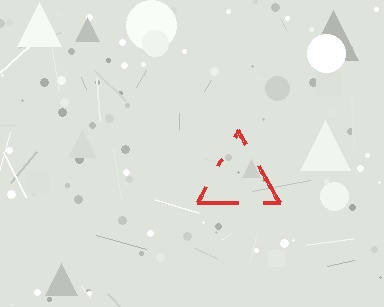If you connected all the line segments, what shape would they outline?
They would outline a triangle.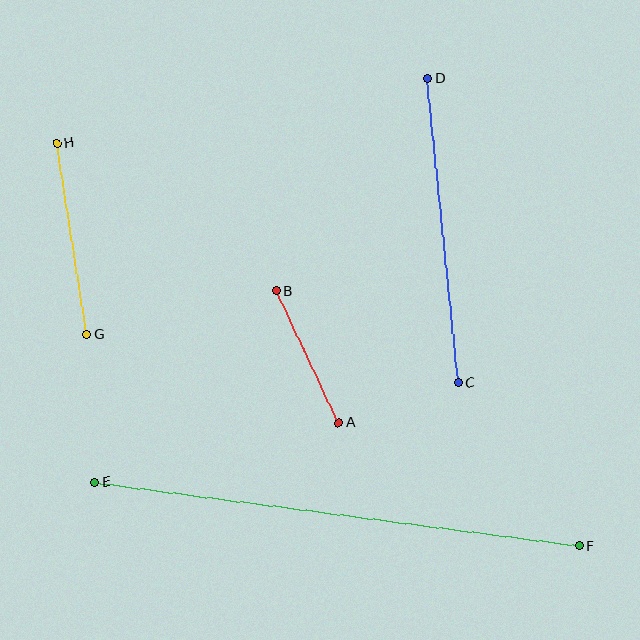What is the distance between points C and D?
The distance is approximately 305 pixels.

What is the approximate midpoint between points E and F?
The midpoint is at approximately (337, 514) pixels.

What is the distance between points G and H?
The distance is approximately 193 pixels.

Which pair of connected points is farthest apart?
Points E and F are farthest apart.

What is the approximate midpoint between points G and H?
The midpoint is at approximately (72, 239) pixels.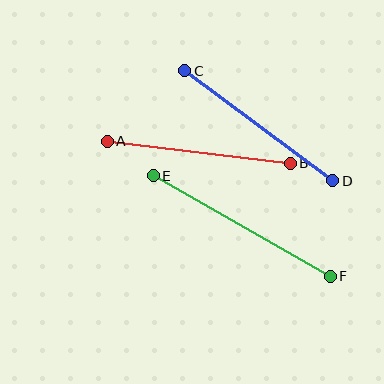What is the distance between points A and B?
The distance is approximately 184 pixels.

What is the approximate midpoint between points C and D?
The midpoint is at approximately (259, 126) pixels.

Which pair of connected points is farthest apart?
Points E and F are farthest apart.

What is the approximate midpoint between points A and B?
The midpoint is at approximately (199, 152) pixels.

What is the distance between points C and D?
The distance is approximately 184 pixels.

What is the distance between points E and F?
The distance is approximately 204 pixels.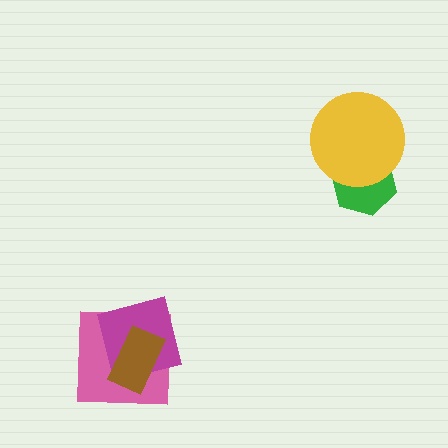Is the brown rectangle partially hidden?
No, no other shape covers it.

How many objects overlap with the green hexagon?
1 object overlaps with the green hexagon.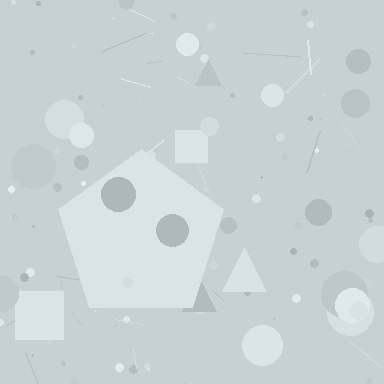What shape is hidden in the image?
A pentagon is hidden in the image.